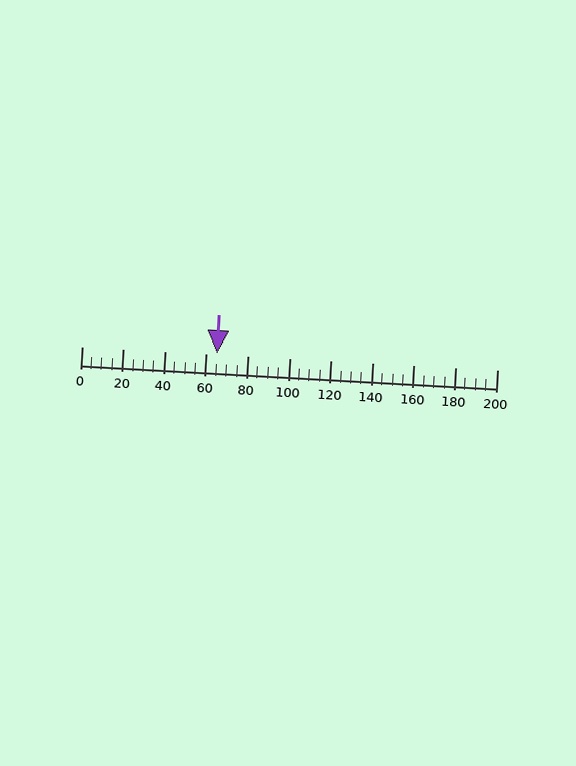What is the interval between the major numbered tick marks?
The major tick marks are spaced 20 units apart.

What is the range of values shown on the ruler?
The ruler shows values from 0 to 200.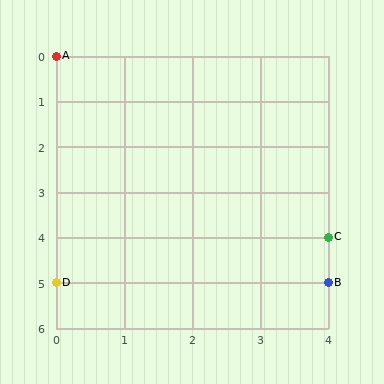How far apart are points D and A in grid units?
Points D and A are 5 rows apart.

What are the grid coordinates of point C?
Point C is at grid coordinates (4, 4).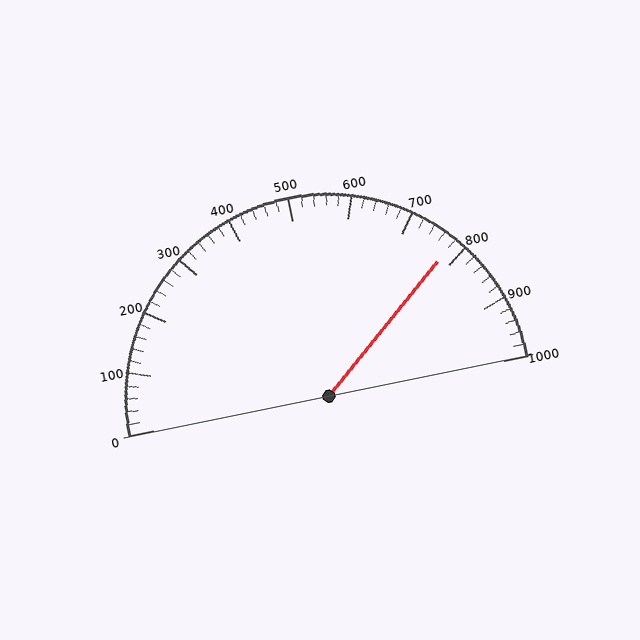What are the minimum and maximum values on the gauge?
The gauge ranges from 0 to 1000.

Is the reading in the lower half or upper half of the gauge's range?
The reading is in the upper half of the range (0 to 1000).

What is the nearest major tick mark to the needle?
The nearest major tick mark is 800.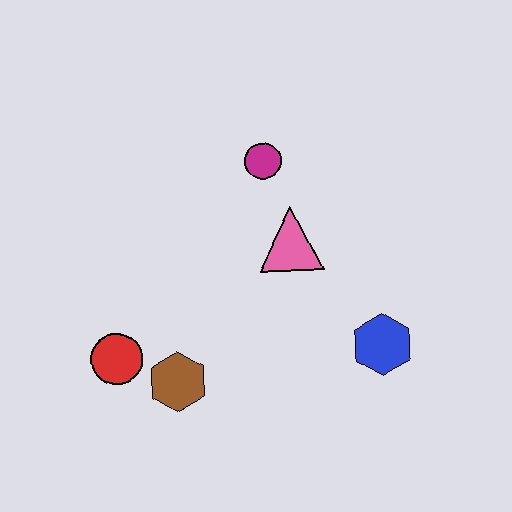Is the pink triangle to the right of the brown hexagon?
Yes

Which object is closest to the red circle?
The brown hexagon is closest to the red circle.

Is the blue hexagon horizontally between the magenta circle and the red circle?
No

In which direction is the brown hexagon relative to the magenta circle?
The brown hexagon is below the magenta circle.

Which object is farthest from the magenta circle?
The red circle is farthest from the magenta circle.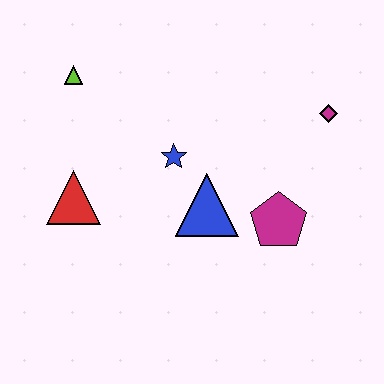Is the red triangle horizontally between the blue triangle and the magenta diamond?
No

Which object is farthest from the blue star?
The magenta diamond is farthest from the blue star.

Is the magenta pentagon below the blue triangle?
Yes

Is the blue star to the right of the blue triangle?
No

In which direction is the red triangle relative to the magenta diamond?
The red triangle is to the left of the magenta diamond.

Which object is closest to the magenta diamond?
The magenta pentagon is closest to the magenta diamond.